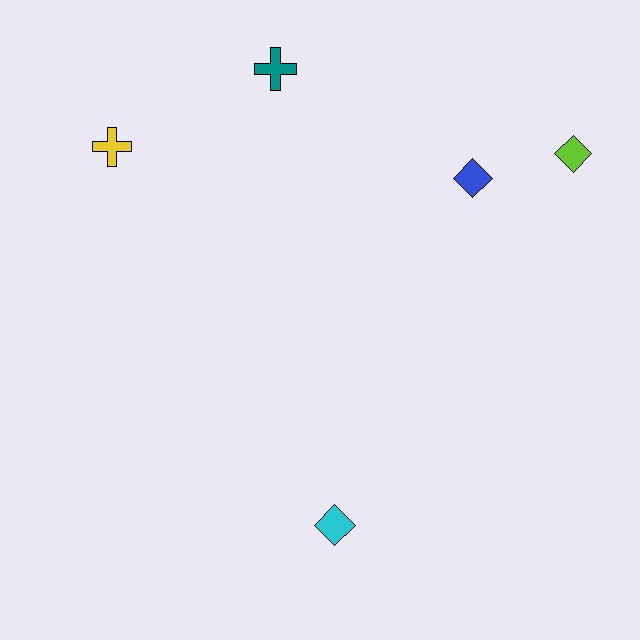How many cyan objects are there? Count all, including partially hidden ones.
There is 1 cyan object.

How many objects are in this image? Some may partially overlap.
There are 5 objects.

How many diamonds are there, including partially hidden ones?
There are 3 diamonds.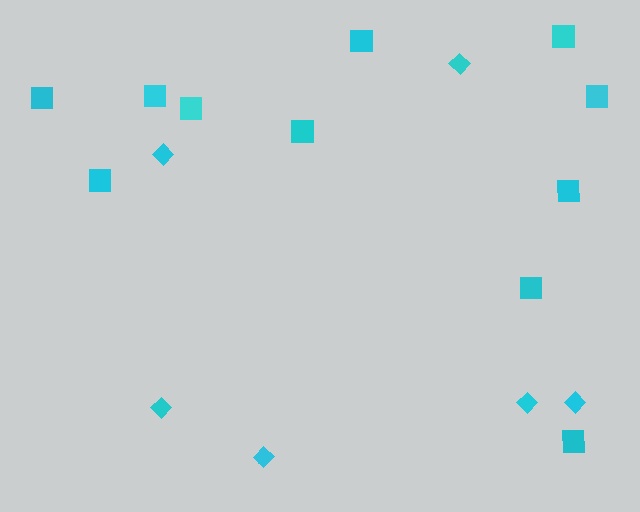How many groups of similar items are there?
There are 2 groups: one group of squares (11) and one group of diamonds (6).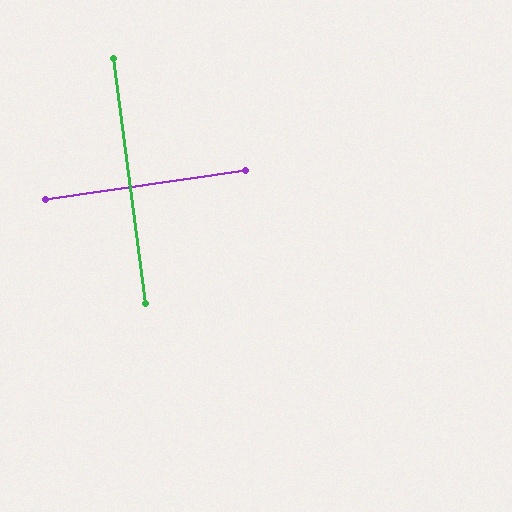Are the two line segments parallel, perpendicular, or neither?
Perpendicular — they meet at approximately 89°.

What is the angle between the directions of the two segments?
Approximately 89 degrees.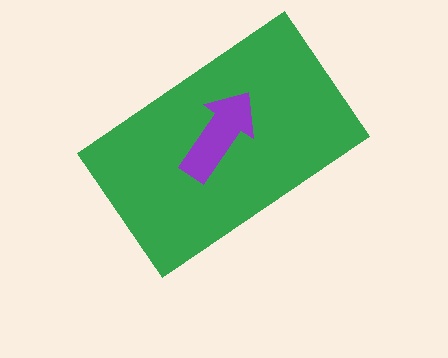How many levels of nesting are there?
2.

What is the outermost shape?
The green rectangle.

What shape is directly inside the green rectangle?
The purple arrow.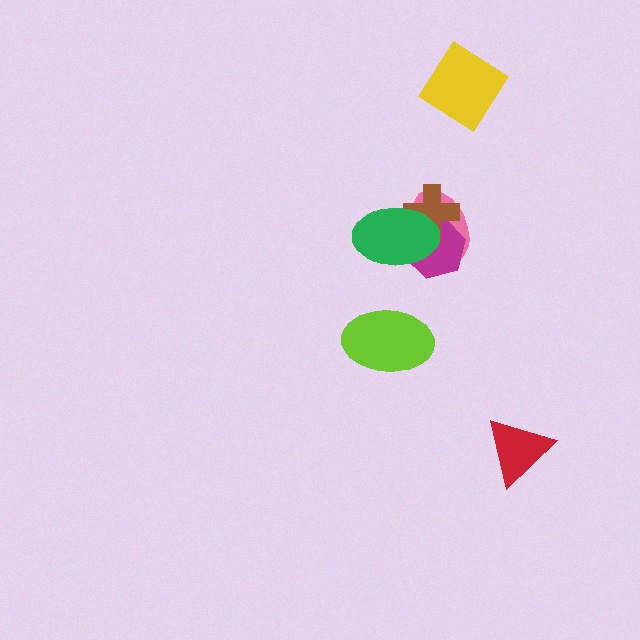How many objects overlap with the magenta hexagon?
3 objects overlap with the magenta hexagon.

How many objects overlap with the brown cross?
3 objects overlap with the brown cross.